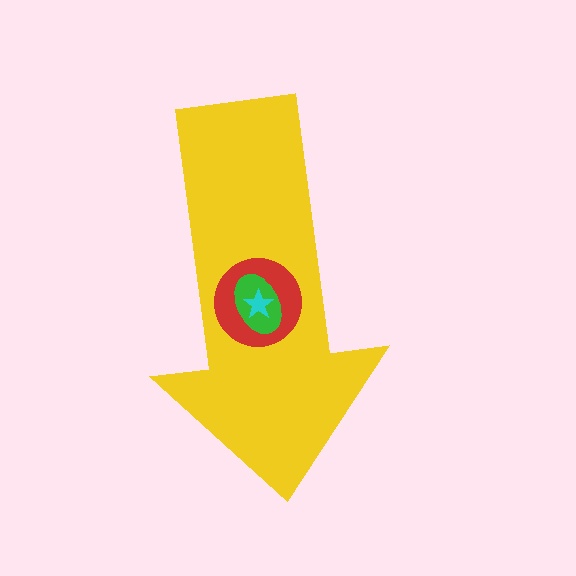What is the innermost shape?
The cyan star.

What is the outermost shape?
The yellow arrow.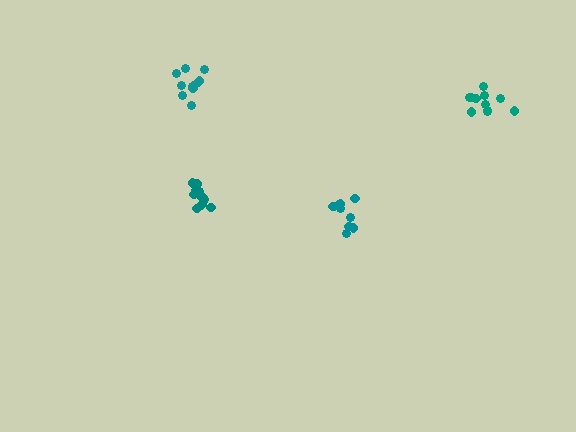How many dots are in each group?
Group 1: 11 dots, Group 2: 10 dots, Group 3: 11 dots, Group 4: 11 dots (43 total).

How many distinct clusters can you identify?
There are 4 distinct clusters.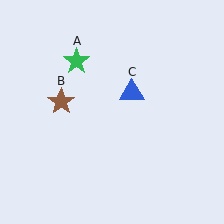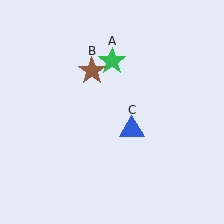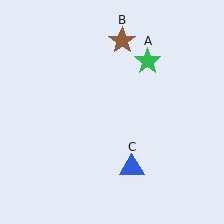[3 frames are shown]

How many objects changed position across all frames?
3 objects changed position: green star (object A), brown star (object B), blue triangle (object C).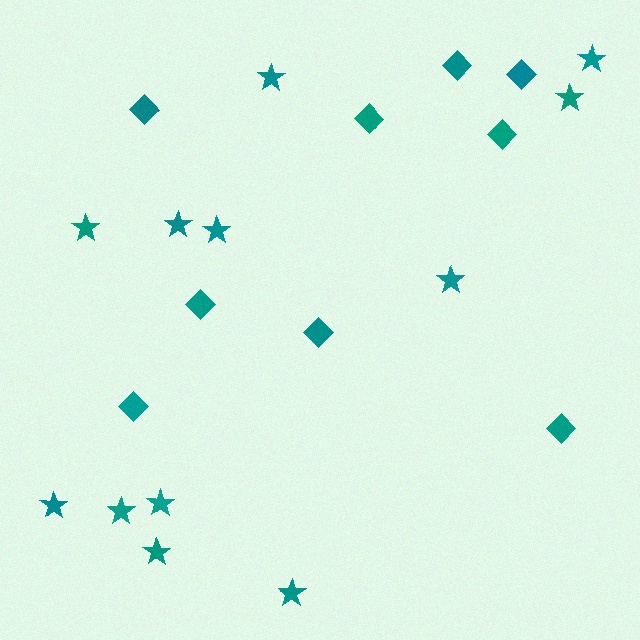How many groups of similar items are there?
There are 2 groups: one group of stars (12) and one group of diamonds (9).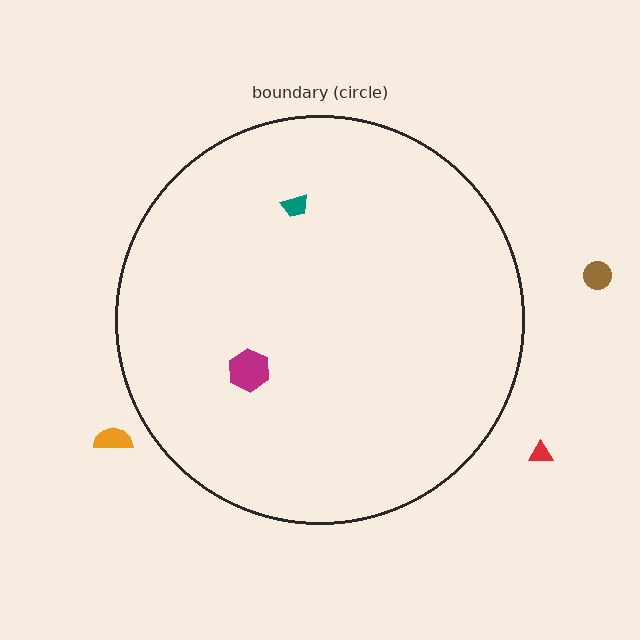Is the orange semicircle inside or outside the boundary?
Outside.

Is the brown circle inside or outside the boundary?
Outside.